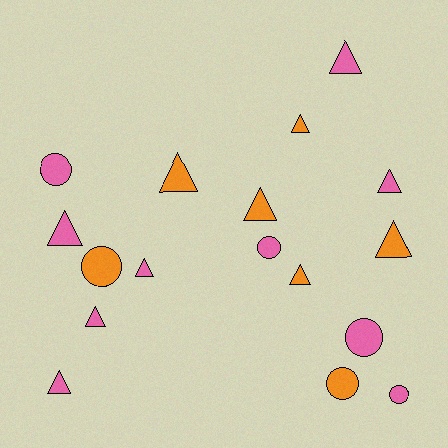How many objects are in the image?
There are 17 objects.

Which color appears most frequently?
Pink, with 10 objects.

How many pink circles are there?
There are 4 pink circles.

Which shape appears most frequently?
Triangle, with 11 objects.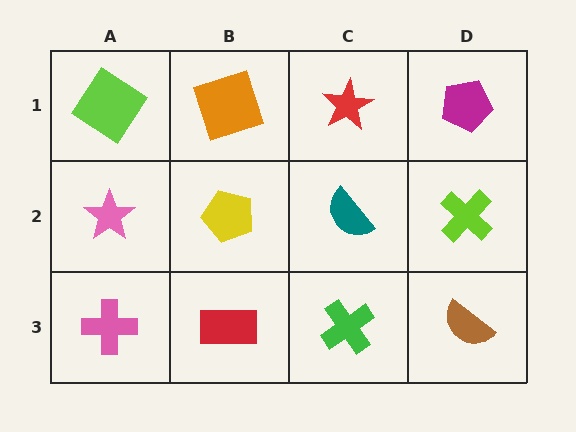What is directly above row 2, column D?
A magenta pentagon.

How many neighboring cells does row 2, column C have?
4.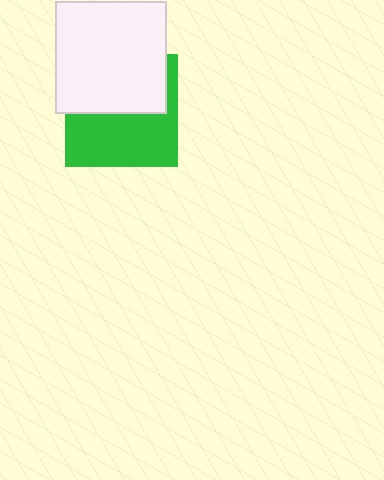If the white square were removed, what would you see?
You would see the complete green square.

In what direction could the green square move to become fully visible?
The green square could move down. That would shift it out from behind the white square entirely.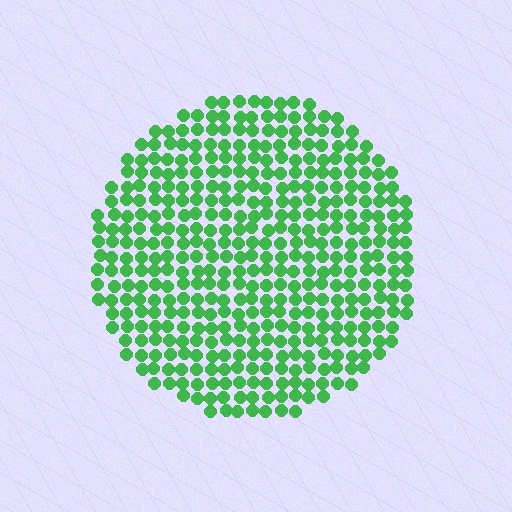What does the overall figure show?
The overall figure shows a circle.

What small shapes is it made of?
It is made of small circles.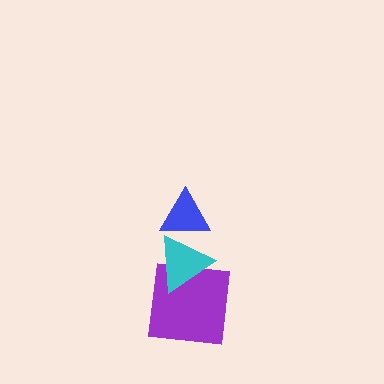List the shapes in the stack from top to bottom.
From top to bottom: the blue triangle, the cyan triangle, the purple square.